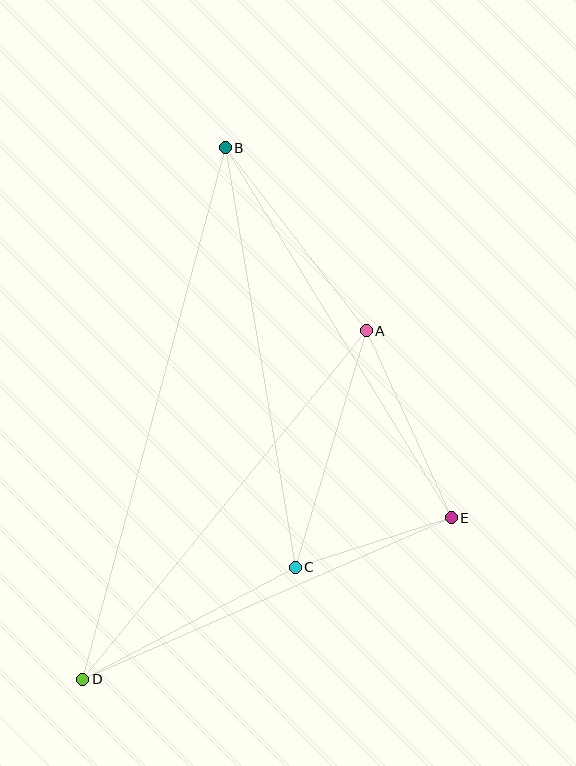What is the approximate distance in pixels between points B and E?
The distance between B and E is approximately 434 pixels.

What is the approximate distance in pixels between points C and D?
The distance between C and D is approximately 240 pixels.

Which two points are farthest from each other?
Points B and D are farthest from each other.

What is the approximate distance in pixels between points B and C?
The distance between B and C is approximately 425 pixels.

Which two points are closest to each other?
Points C and E are closest to each other.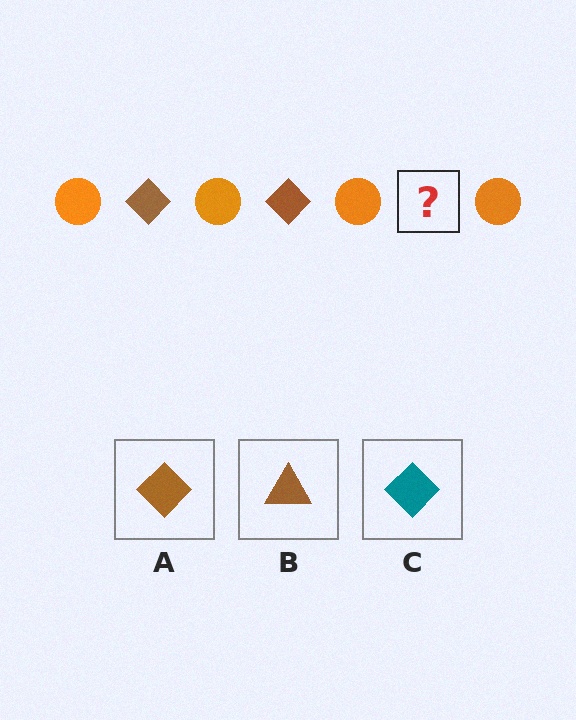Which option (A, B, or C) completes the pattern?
A.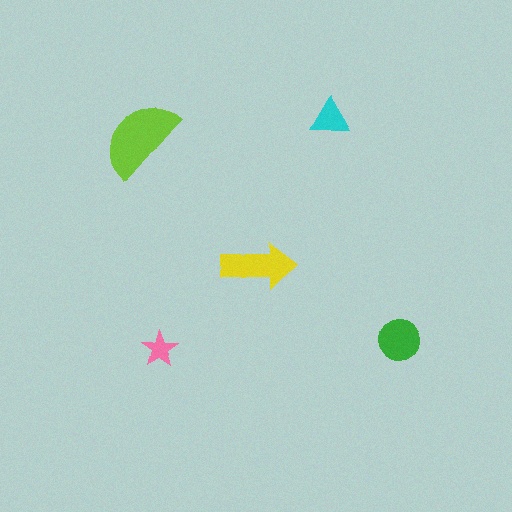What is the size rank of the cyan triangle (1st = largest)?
4th.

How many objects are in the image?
There are 5 objects in the image.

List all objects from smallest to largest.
The pink star, the cyan triangle, the green circle, the yellow arrow, the lime semicircle.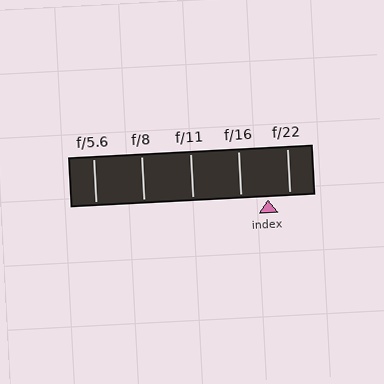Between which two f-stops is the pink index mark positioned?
The index mark is between f/16 and f/22.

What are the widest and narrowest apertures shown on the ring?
The widest aperture shown is f/5.6 and the narrowest is f/22.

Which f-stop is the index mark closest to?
The index mark is closest to f/22.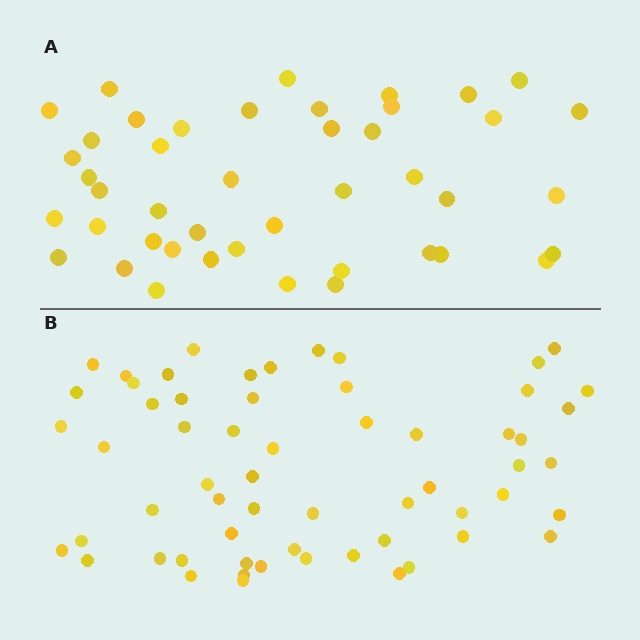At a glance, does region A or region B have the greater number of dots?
Region B (the bottom region) has more dots.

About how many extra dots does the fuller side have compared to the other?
Region B has approximately 15 more dots than region A.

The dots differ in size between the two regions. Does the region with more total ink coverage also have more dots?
No. Region A has more total ink coverage because its dots are larger, but region B actually contains more individual dots. Total area can be misleading — the number of items is what matters here.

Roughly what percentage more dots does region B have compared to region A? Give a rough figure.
About 35% more.